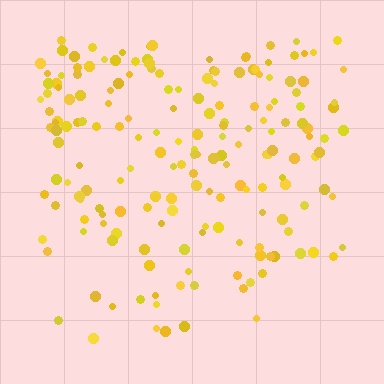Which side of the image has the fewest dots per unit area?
The bottom.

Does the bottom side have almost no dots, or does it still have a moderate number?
Still a moderate number, just noticeably fewer than the top.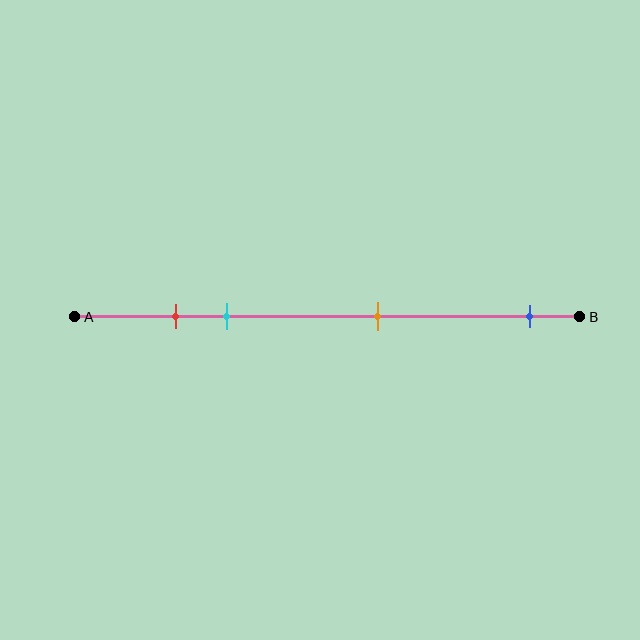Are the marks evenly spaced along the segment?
No, the marks are not evenly spaced.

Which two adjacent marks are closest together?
The red and cyan marks are the closest adjacent pair.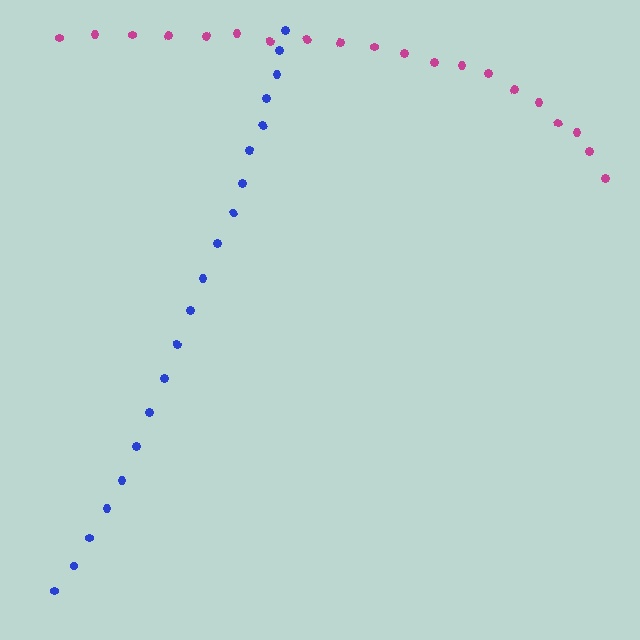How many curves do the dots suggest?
There are 2 distinct paths.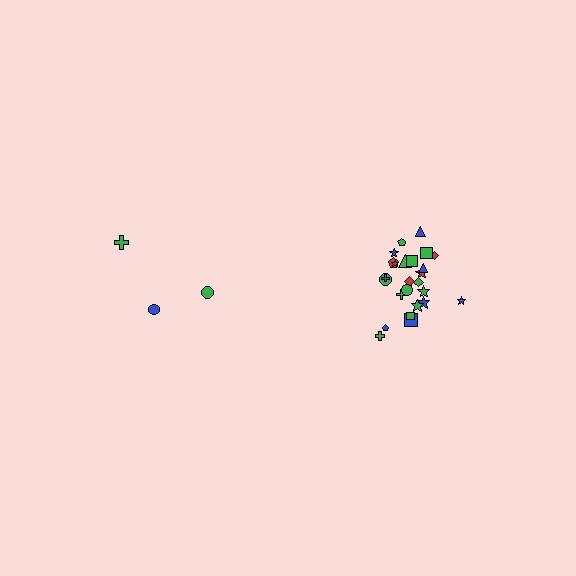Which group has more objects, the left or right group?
The right group.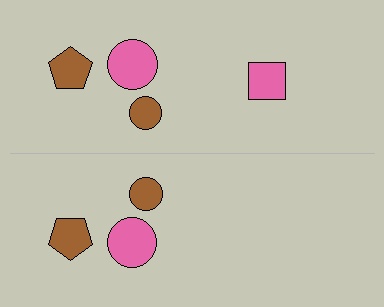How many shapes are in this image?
There are 7 shapes in this image.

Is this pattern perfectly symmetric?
No, the pattern is not perfectly symmetric. A pink square is missing from the bottom side.